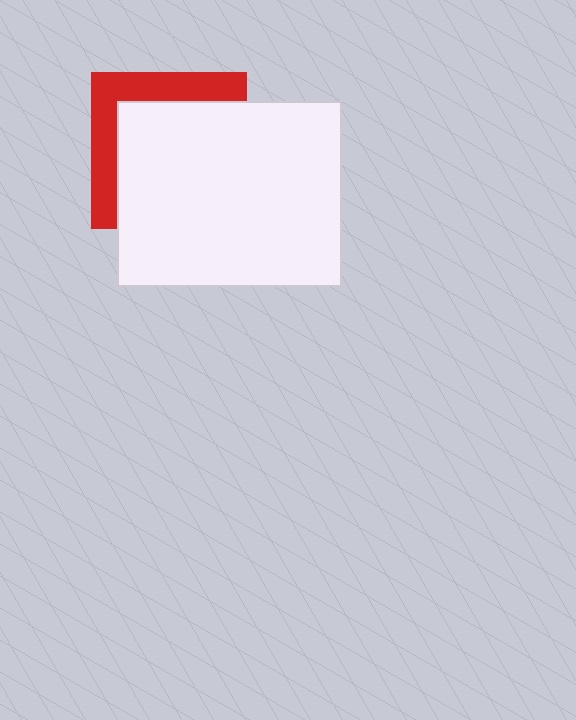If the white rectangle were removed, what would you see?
You would see the complete red square.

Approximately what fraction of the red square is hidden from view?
Roughly 68% of the red square is hidden behind the white rectangle.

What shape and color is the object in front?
The object in front is a white rectangle.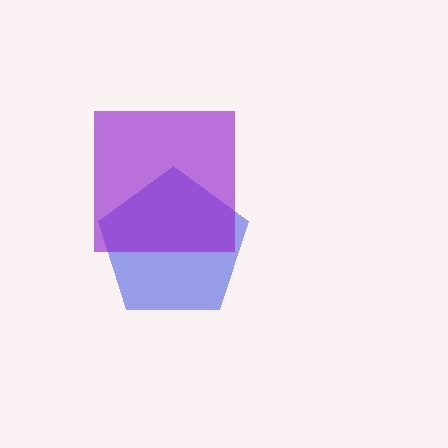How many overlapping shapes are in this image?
There are 2 overlapping shapes in the image.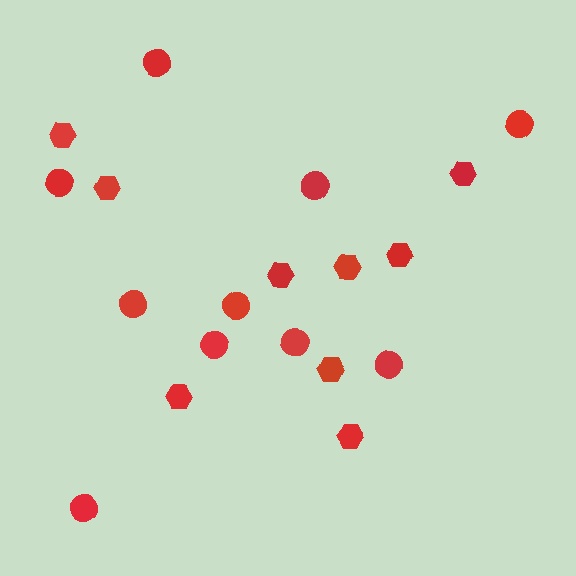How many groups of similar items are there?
There are 2 groups: one group of hexagons (9) and one group of circles (10).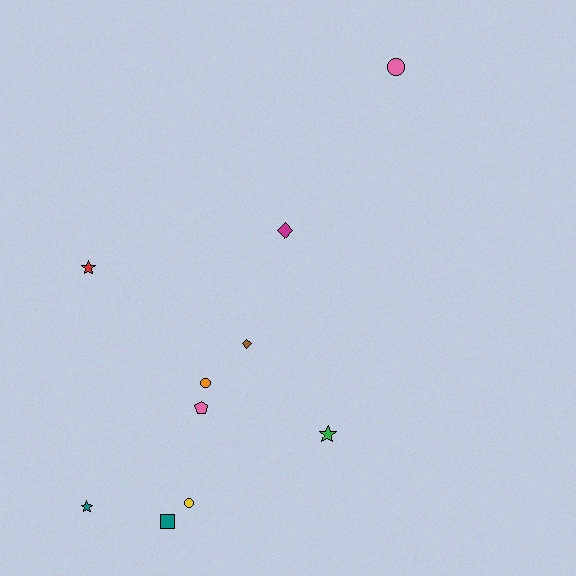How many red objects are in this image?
There is 1 red object.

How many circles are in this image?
There are 3 circles.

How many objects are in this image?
There are 10 objects.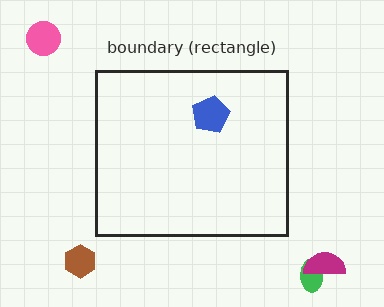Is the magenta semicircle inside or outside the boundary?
Outside.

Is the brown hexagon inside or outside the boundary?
Outside.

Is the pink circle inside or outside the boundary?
Outside.